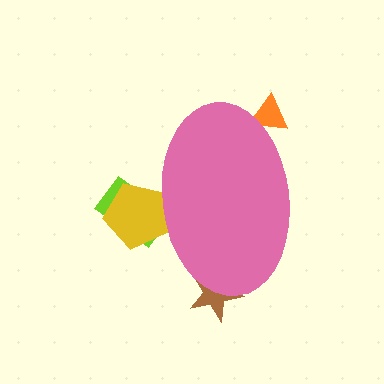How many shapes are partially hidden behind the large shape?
4 shapes are partially hidden.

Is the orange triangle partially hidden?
Yes, the orange triangle is partially hidden behind the pink ellipse.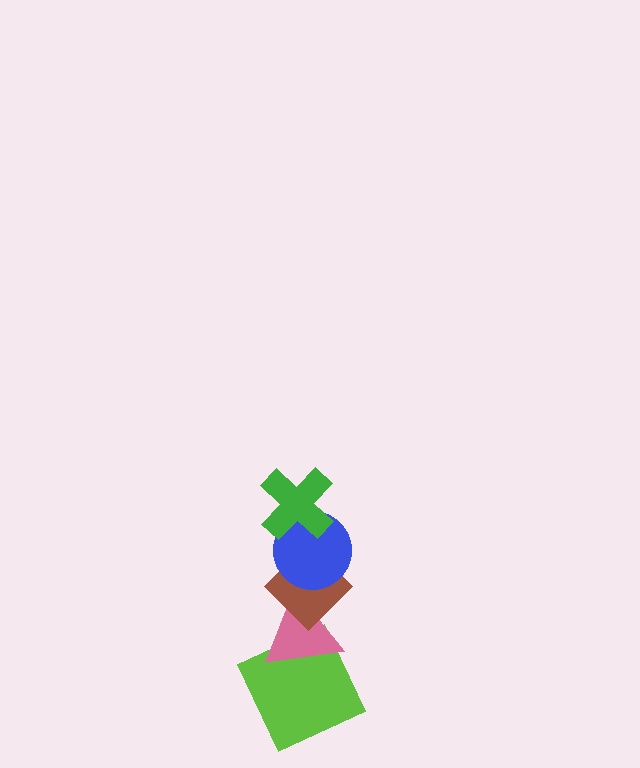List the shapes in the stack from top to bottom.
From top to bottom: the green cross, the blue circle, the brown diamond, the pink triangle, the lime square.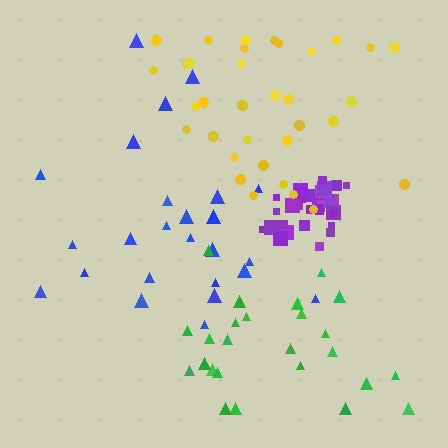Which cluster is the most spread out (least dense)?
Green.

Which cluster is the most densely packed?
Purple.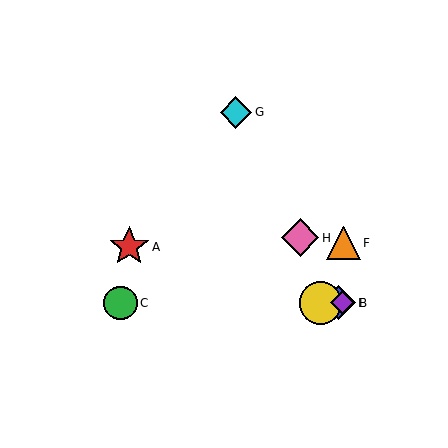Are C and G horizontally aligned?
No, C is at y≈303 and G is at y≈112.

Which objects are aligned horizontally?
Objects B, C, D, E are aligned horizontally.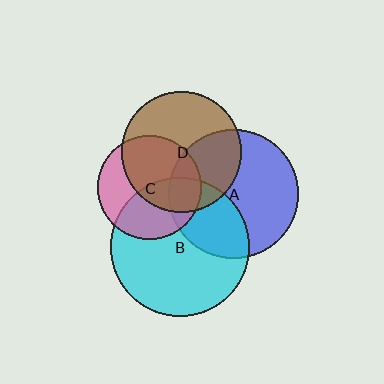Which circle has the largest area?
Circle B (cyan).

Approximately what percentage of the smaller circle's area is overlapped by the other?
Approximately 40%.